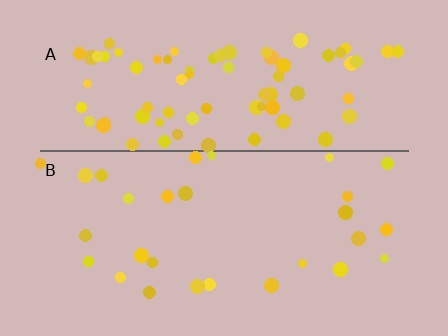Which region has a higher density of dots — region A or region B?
A (the top).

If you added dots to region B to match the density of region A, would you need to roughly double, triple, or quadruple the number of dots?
Approximately triple.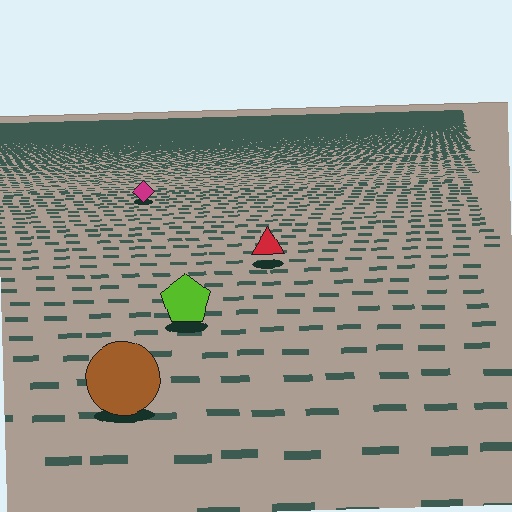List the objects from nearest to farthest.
From nearest to farthest: the brown circle, the lime pentagon, the red triangle, the magenta diamond.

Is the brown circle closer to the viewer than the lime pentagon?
Yes. The brown circle is closer — you can tell from the texture gradient: the ground texture is coarser near it.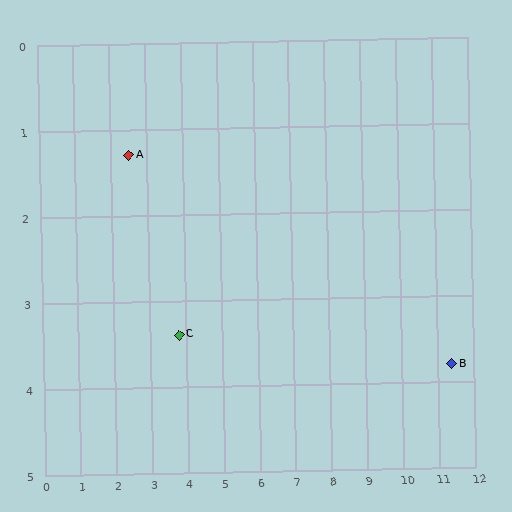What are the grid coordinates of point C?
Point C is at approximately (3.8, 3.4).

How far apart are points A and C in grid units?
Points A and C are about 2.5 grid units apart.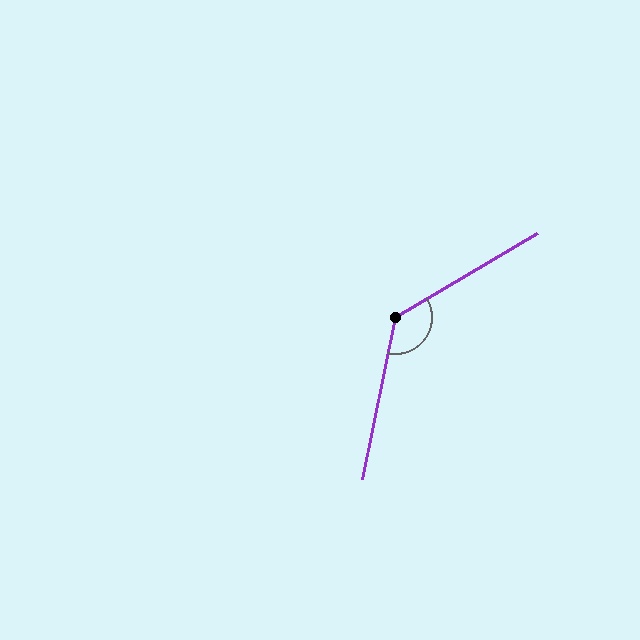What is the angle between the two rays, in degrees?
Approximately 132 degrees.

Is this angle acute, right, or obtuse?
It is obtuse.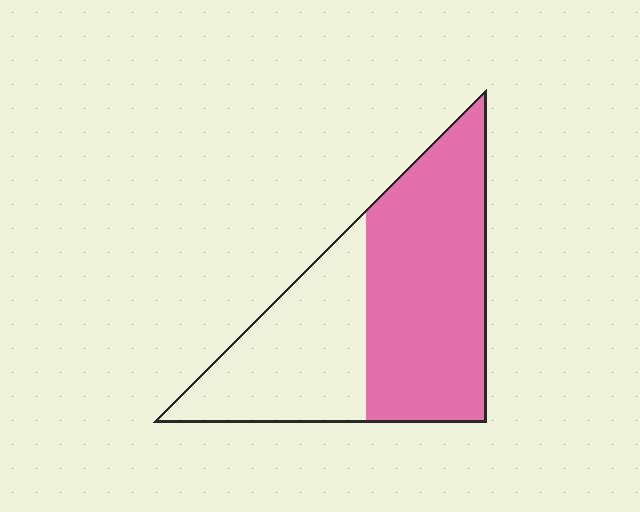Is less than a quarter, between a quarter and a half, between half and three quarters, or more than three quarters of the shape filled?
Between half and three quarters.